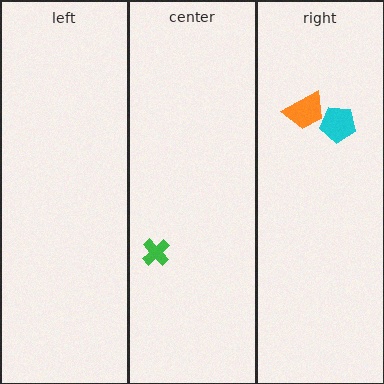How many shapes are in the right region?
2.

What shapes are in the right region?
The cyan pentagon, the orange trapezoid.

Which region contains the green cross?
The center region.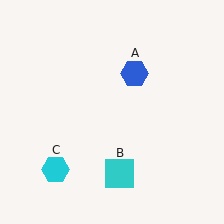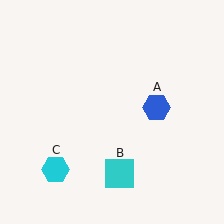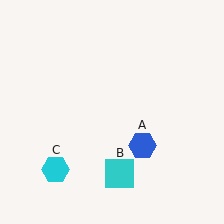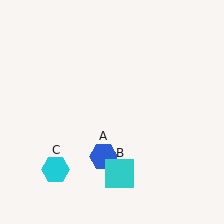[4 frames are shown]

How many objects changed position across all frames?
1 object changed position: blue hexagon (object A).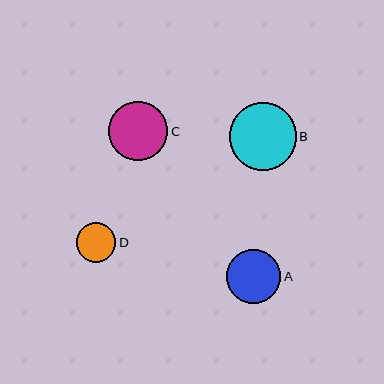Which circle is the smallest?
Circle D is the smallest with a size of approximately 40 pixels.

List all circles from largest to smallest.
From largest to smallest: B, C, A, D.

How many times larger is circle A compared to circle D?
Circle A is approximately 1.4 times the size of circle D.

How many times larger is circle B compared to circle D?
Circle B is approximately 1.7 times the size of circle D.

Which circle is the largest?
Circle B is the largest with a size of approximately 67 pixels.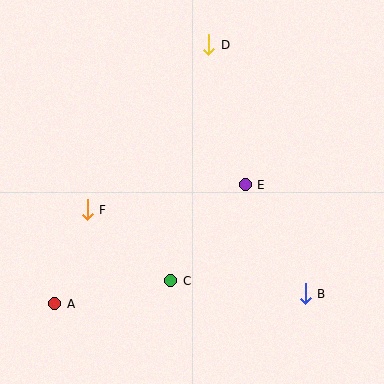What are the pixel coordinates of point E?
Point E is at (245, 185).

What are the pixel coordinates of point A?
Point A is at (55, 304).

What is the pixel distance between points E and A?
The distance between E and A is 225 pixels.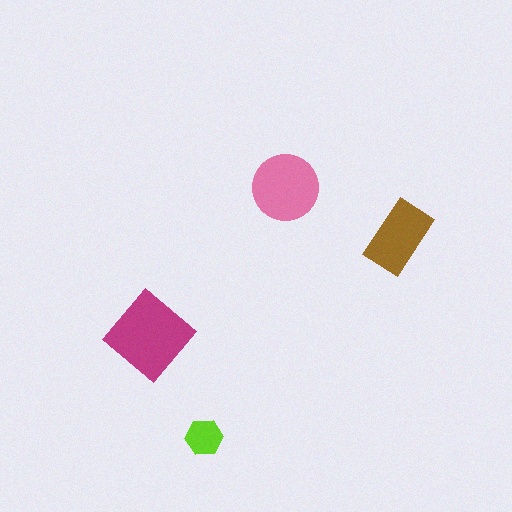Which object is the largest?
The magenta diamond.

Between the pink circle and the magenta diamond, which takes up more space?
The magenta diamond.